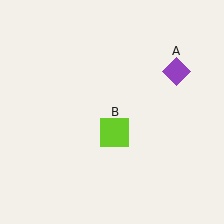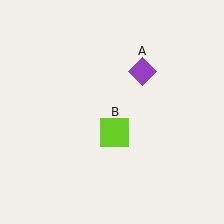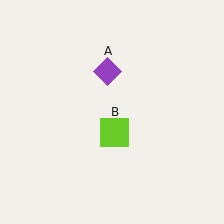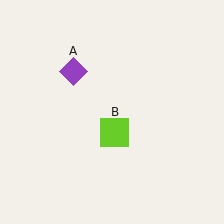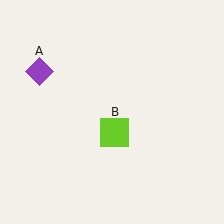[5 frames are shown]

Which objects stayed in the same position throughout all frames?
Lime square (object B) remained stationary.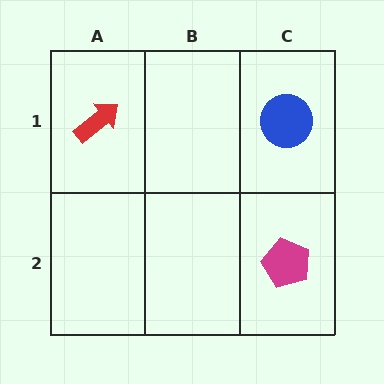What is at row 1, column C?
A blue circle.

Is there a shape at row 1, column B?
No, that cell is empty.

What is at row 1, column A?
A red arrow.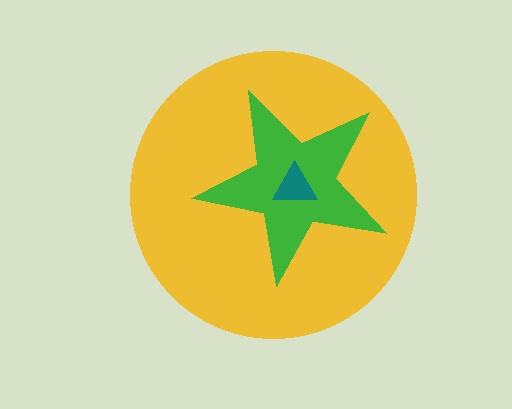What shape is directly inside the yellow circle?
The green star.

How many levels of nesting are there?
3.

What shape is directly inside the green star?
The teal triangle.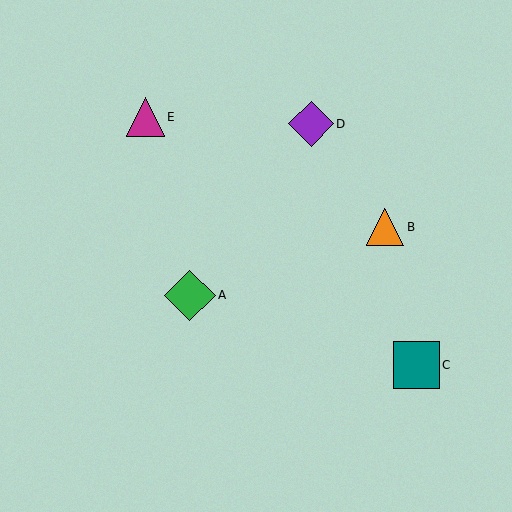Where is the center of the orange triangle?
The center of the orange triangle is at (385, 227).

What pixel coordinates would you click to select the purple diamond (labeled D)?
Click at (311, 124) to select the purple diamond D.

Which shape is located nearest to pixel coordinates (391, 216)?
The orange triangle (labeled B) at (385, 227) is nearest to that location.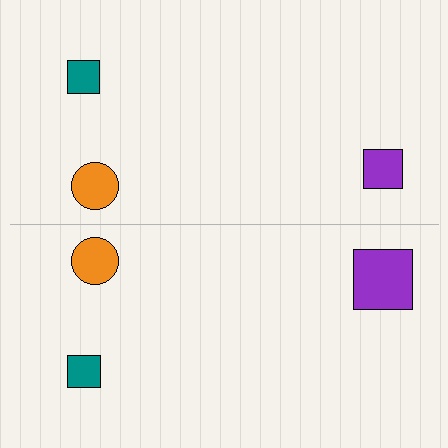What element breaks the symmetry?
The purple square on the bottom side has a different size than its mirror counterpart.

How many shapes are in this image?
There are 6 shapes in this image.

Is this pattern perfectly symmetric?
No, the pattern is not perfectly symmetric. The purple square on the bottom side has a different size than its mirror counterpart.